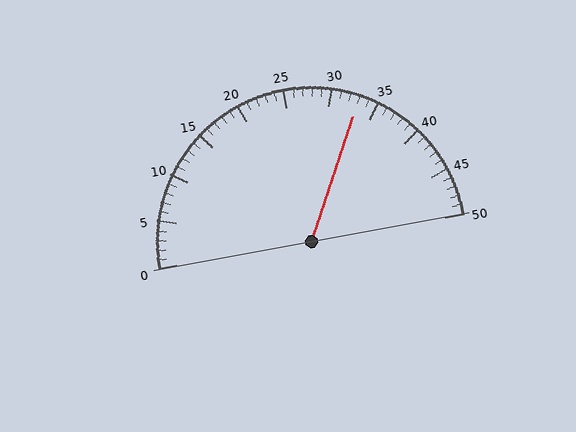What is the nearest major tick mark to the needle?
The nearest major tick mark is 35.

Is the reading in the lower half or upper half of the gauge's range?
The reading is in the upper half of the range (0 to 50).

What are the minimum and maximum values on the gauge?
The gauge ranges from 0 to 50.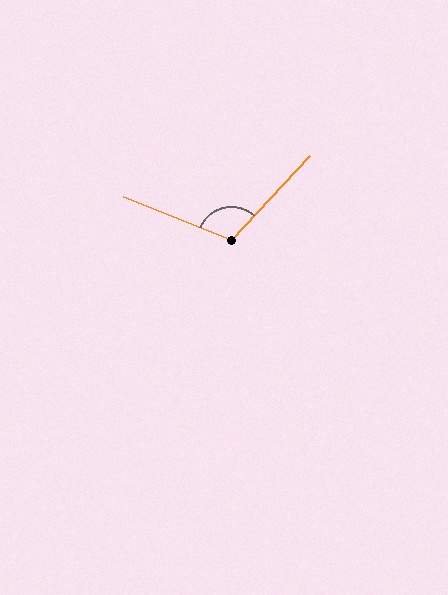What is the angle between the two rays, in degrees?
Approximately 111 degrees.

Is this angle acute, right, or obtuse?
It is obtuse.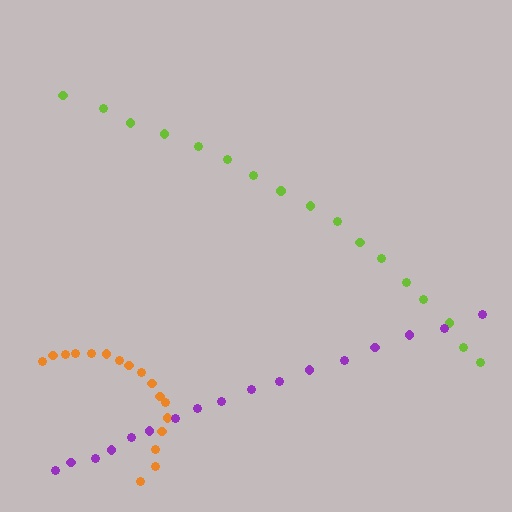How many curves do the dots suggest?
There are 3 distinct paths.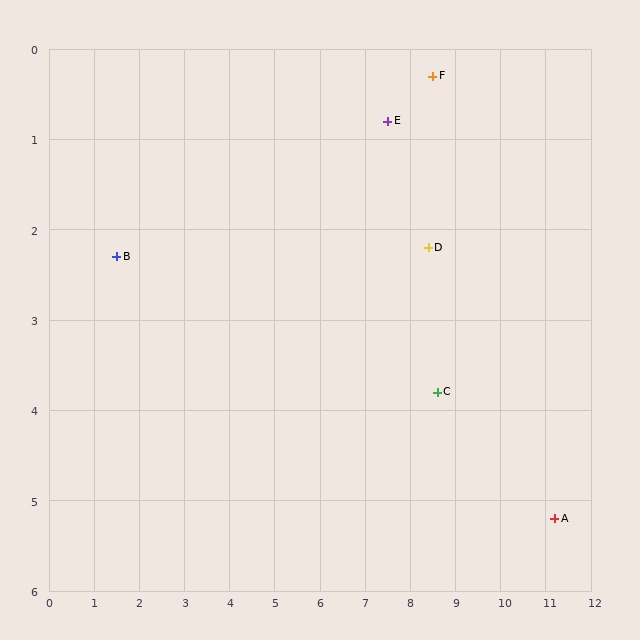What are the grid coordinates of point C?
Point C is at approximately (8.6, 3.8).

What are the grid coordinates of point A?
Point A is at approximately (11.2, 5.2).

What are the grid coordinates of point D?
Point D is at approximately (8.4, 2.2).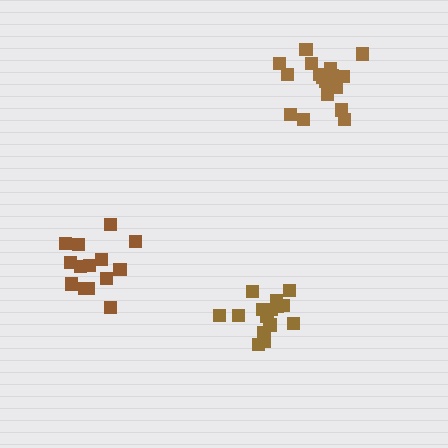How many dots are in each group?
Group 1: 17 dots, Group 2: 14 dots, Group 3: 19 dots (50 total).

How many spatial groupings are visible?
There are 3 spatial groupings.